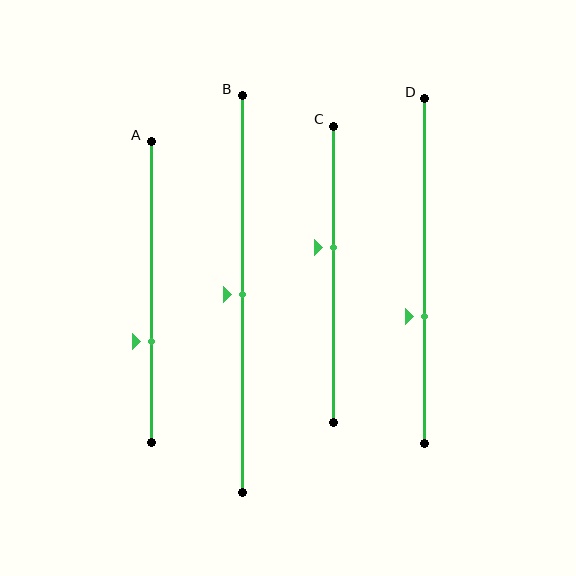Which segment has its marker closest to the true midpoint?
Segment B has its marker closest to the true midpoint.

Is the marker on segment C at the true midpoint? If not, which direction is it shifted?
No, the marker on segment C is shifted upward by about 9% of the segment length.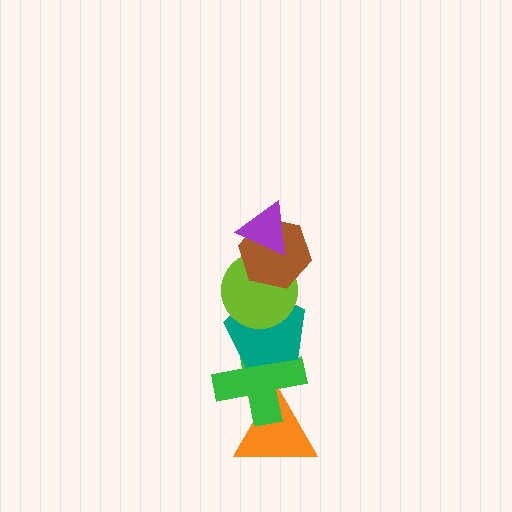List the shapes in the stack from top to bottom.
From top to bottom: the purple triangle, the brown hexagon, the lime circle, the teal pentagon, the green cross, the orange triangle.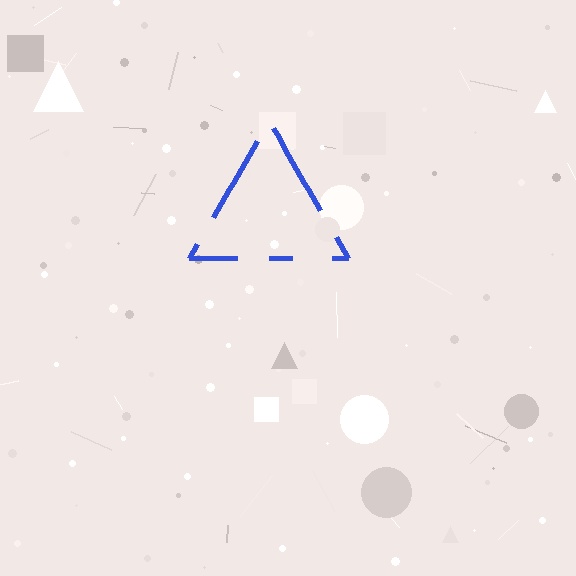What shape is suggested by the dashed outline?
The dashed outline suggests a triangle.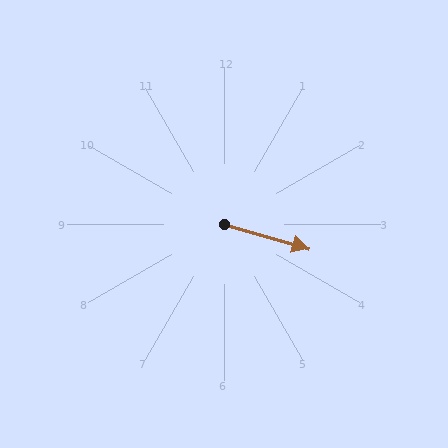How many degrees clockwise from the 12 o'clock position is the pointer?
Approximately 106 degrees.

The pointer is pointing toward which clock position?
Roughly 4 o'clock.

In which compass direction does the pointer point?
East.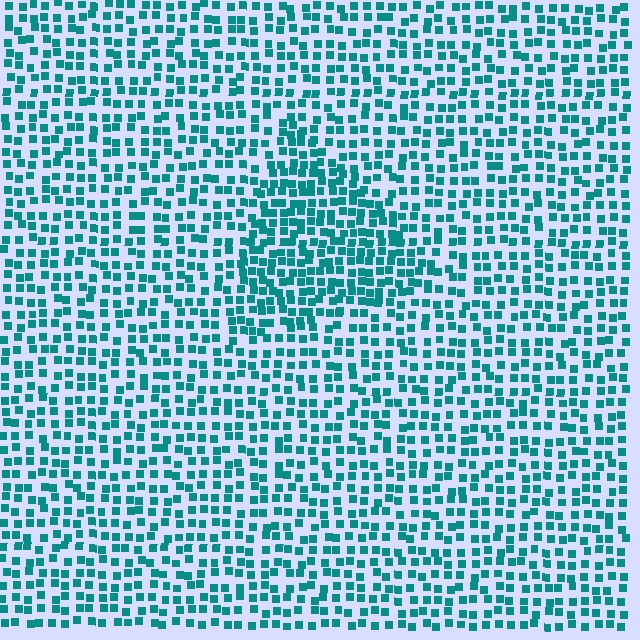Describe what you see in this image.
The image contains small teal elements arranged at two different densities. A triangle-shaped region is visible where the elements are more densely packed than the surrounding area.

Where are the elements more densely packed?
The elements are more densely packed inside the triangle boundary.